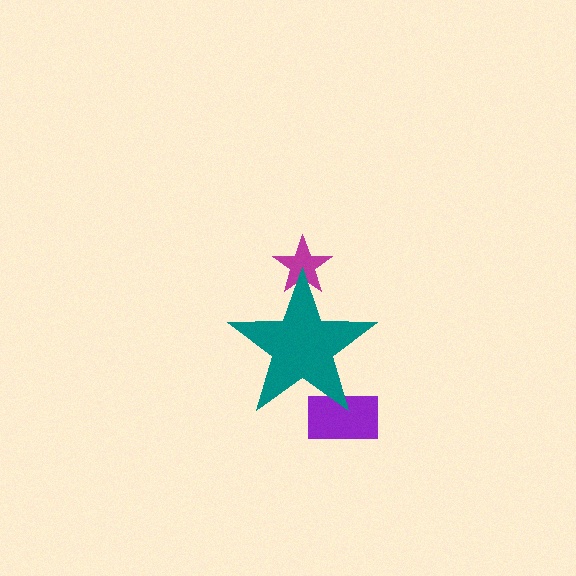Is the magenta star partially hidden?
Yes, the magenta star is partially hidden behind the teal star.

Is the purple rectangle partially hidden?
Yes, the purple rectangle is partially hidden behind the teal star.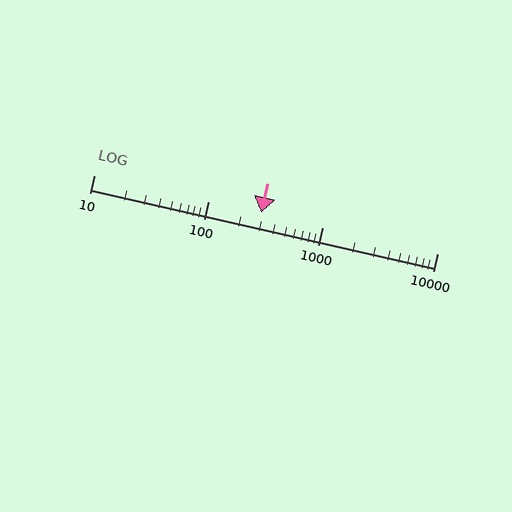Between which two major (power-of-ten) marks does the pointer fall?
The pointer is between 100 and 1000.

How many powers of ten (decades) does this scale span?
The scale spans 3 decades, from 10 to 10000.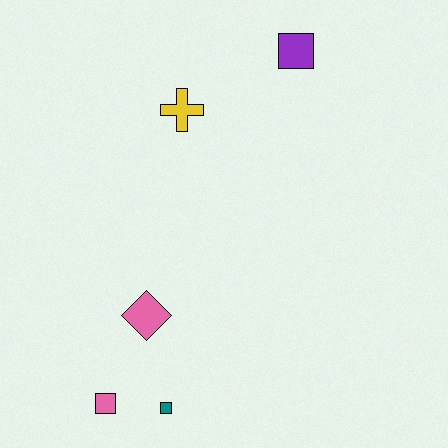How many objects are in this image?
There are 5 objects.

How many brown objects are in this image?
There are no brown objects.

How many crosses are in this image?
There is 1 cross.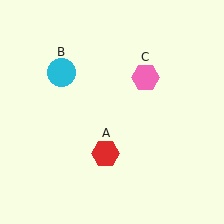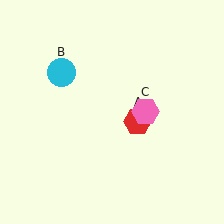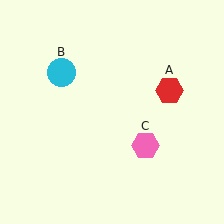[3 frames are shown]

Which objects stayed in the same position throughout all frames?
Cyan circle (object B) remained stationary.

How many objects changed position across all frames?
2 objects changed position: red hexagon (object A), pink hexagon (object C).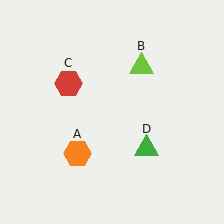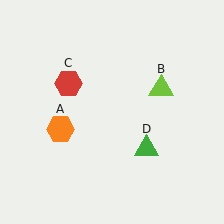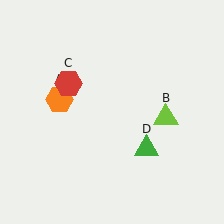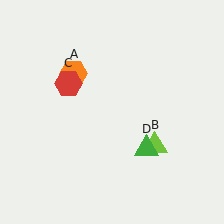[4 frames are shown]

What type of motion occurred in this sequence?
The orange hexagon (object A), lime triangle (object B) rotated clockwise around the center of the scene.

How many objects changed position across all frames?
2 objects changed position: orange hexagon (object A), lime triangle (object B).